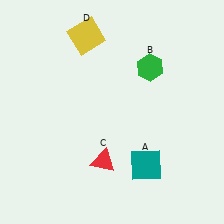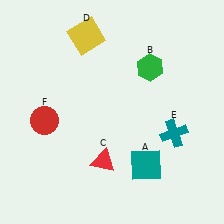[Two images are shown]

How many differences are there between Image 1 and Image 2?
There are 2 differences between the two images.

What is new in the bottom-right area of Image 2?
A teal cross (E) was added in the bottom-right area of Image 2.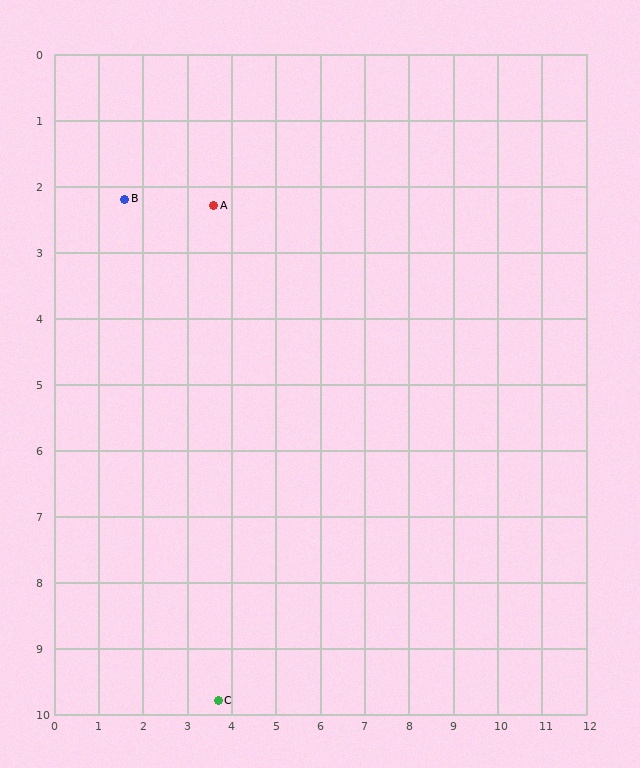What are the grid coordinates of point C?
Point C is at approximately (3.7, 9.8).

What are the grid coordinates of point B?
Point B is at approximately (1.6, 2.2).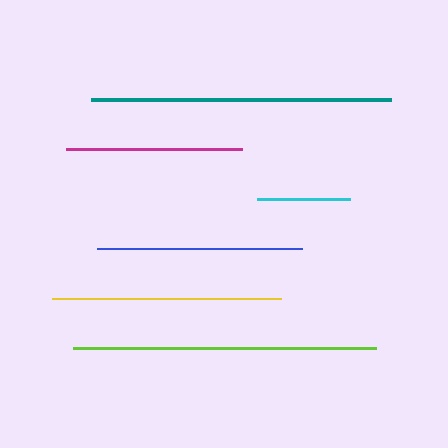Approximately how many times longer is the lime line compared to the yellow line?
The lime line is approximately 1.3 times the length of the yellow line.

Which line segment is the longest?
The lime line is the longest at approximately 303 pixels.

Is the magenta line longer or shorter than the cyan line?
The magenta line is longer than the cyan line.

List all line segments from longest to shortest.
From longest to shortest: lime, teal, yellow, blue, magenta, cyan.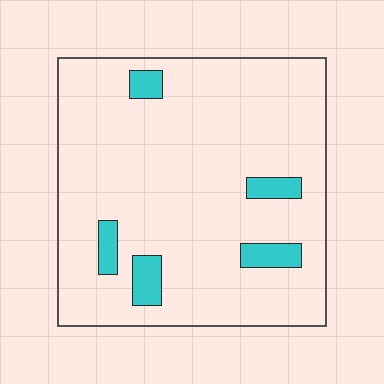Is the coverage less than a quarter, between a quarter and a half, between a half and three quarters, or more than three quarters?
Less than a quarter.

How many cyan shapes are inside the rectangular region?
5.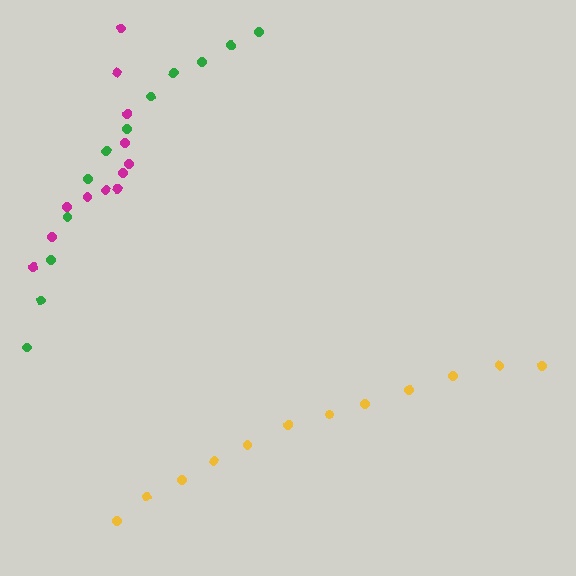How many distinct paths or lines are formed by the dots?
There are 3 distinct paths.